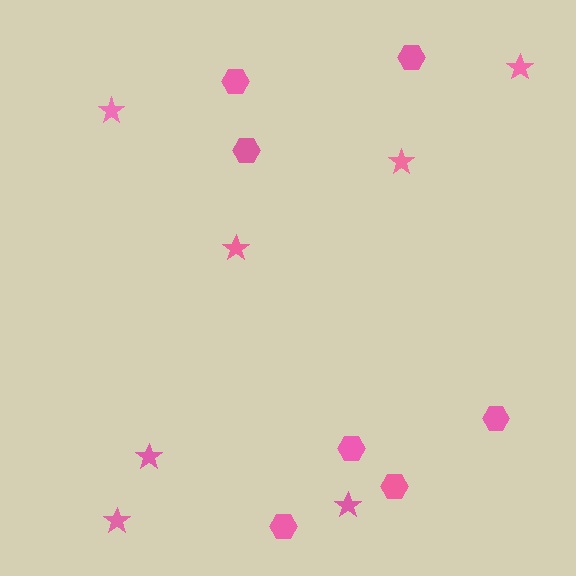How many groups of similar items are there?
There are 2 groups: one group of stars (7) and one group of hexagons (7).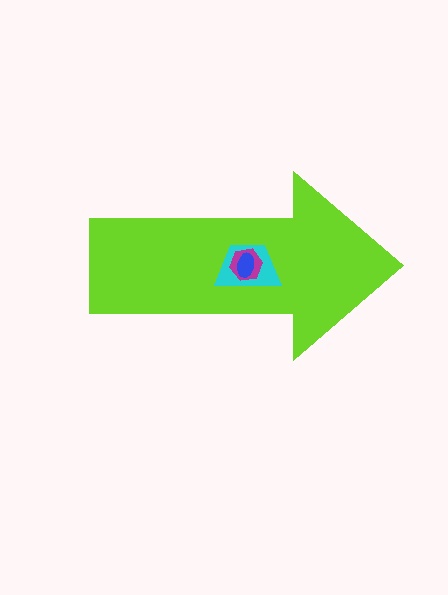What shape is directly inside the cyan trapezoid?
The magenta hexagon.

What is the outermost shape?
The lime arrow.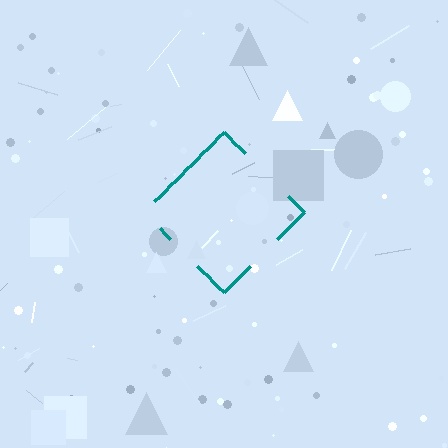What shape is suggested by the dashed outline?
The dashed outline suggests a diamond.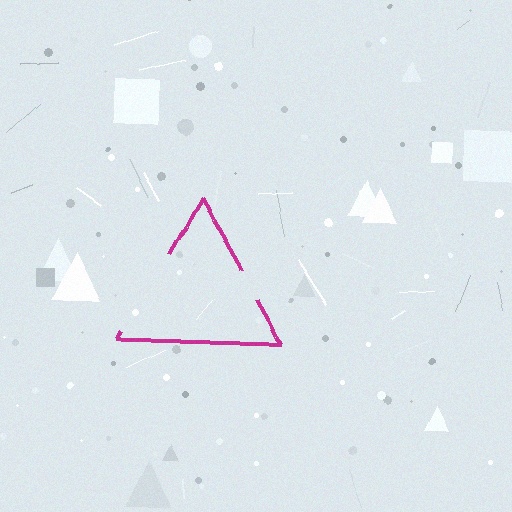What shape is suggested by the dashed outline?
The dashed outline suggests a triangle.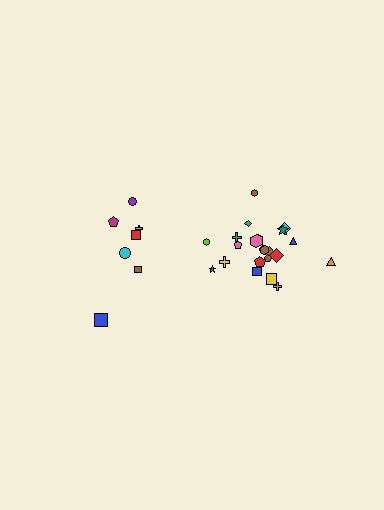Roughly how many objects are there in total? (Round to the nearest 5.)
Roughly 30 objects in total.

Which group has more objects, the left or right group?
The right group.